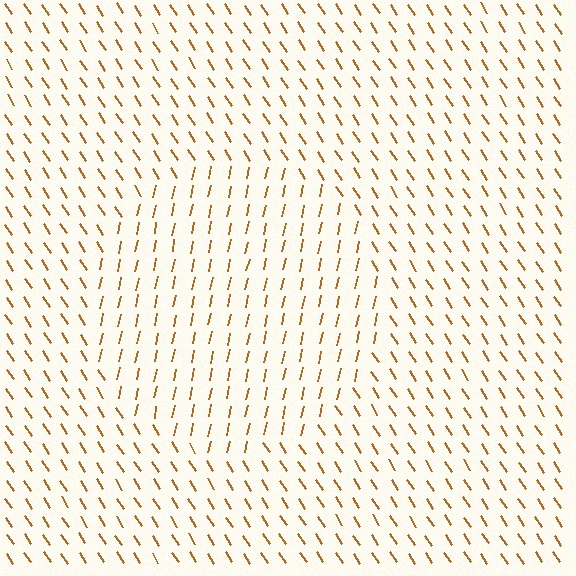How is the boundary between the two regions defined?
The boundary is defined purely by a change in line orientation (approximately 45 degrees difference). All lines are the same color and thickness.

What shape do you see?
I see a circle.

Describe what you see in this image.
The image is filled with small brown line segments. A circle region in the image has lines oriented differently from the surrounding lines, creating a visible texture boundary.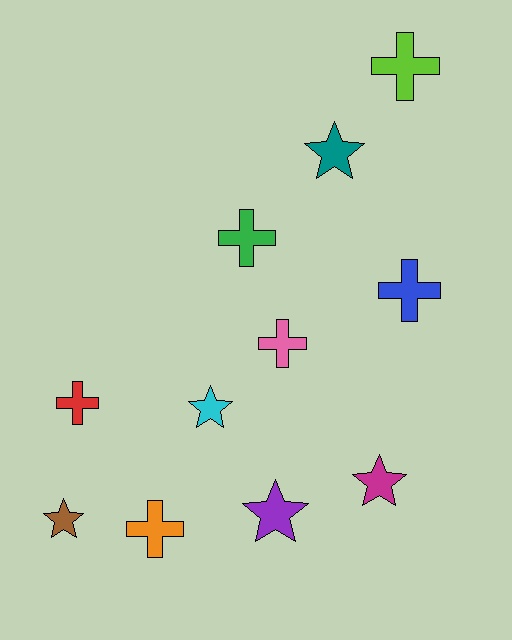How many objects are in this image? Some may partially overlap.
There are 11 objects.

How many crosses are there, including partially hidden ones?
There are 6 crosses.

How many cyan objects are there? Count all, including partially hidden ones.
There is 1 cyan object.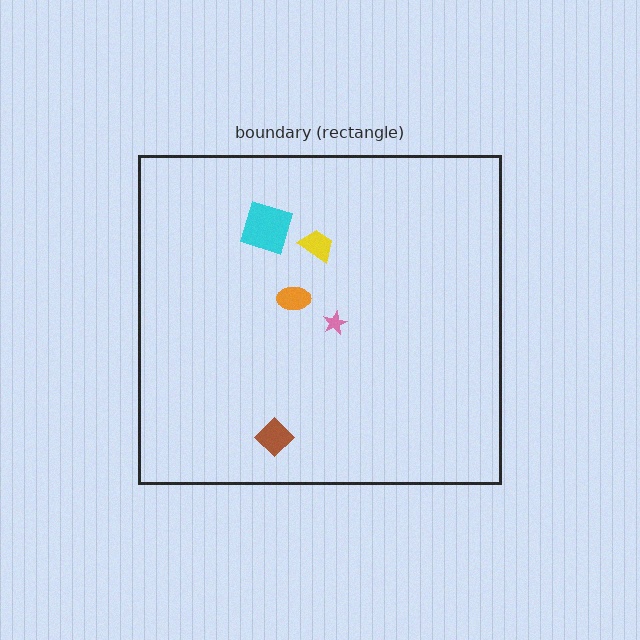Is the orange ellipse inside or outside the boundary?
Inside.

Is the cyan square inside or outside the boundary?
Inside.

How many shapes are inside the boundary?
5 inside, 0 outside.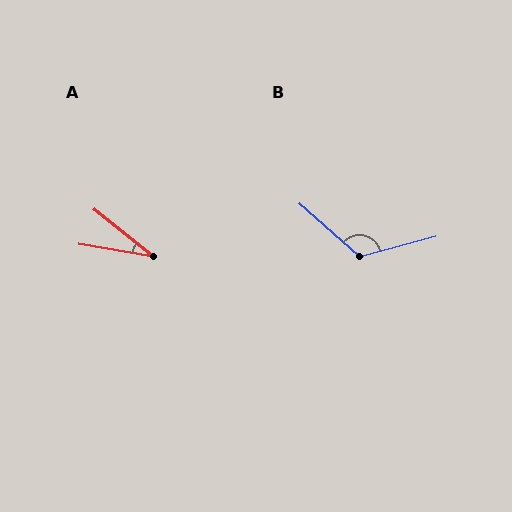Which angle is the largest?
B, at approximately 124 degrees.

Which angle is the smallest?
A, at approximately 29 degrees.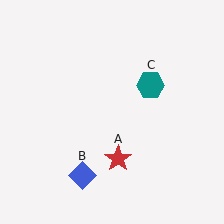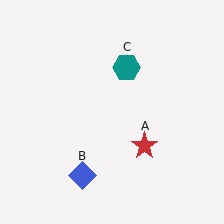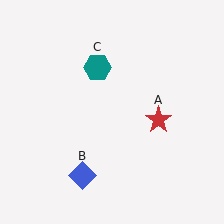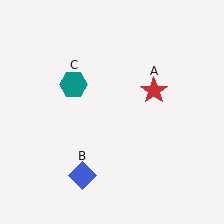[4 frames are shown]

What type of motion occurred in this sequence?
The red star (object A), teal hexagon (object C) rotated counterclockwise around the center of the scene.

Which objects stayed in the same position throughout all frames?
Blue diamond (object B) remained stationary.